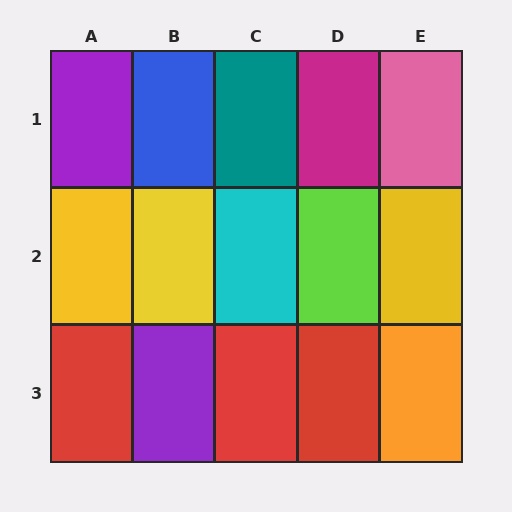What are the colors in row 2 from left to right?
Yellow, yellow, cyan, lime, yellow.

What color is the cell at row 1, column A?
Purple.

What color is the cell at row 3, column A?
Red.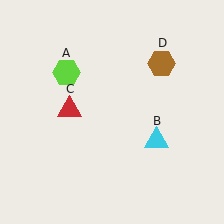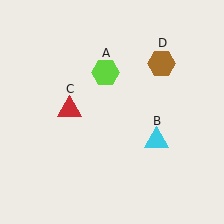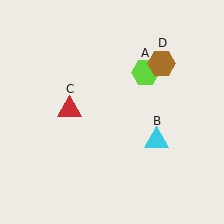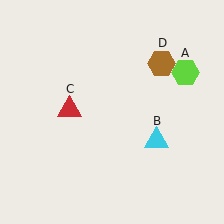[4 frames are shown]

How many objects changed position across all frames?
1 object changed position: lime hexagon (object A).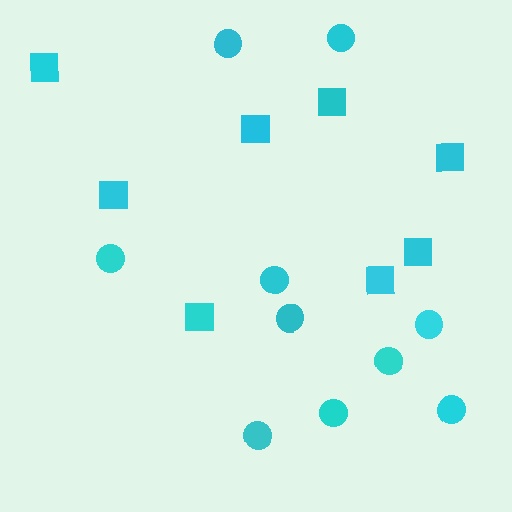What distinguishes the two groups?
There are 2 groups: one group of circles (10) and one group of squares (8).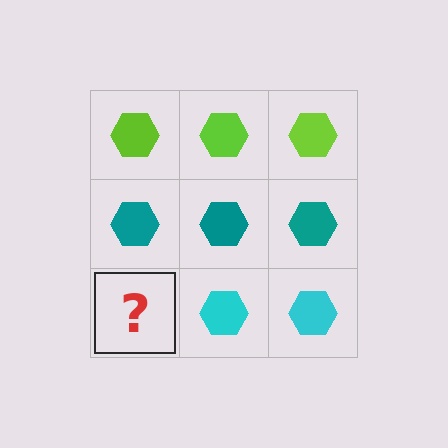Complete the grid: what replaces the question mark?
The question mark should be replaced with a cyan hexagon.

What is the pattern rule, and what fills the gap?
The rule is that each row has a consistent color. The gap should be filled with a cyan hexagon.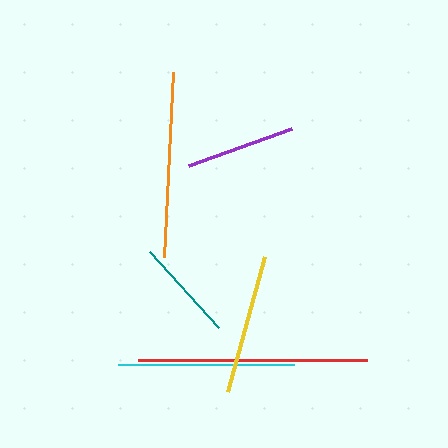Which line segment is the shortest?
The teal line is the shortest at approximately 103 pixels.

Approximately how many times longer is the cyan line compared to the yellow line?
The cyan line is approximately 1.3 times the length of the yellow line.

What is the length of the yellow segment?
The yellow segment is approximately 140 pixels long.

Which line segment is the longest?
The red line is the longest at approximately 229 pixels.